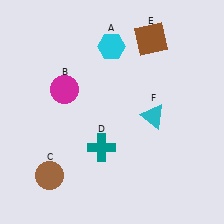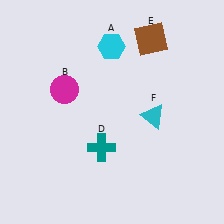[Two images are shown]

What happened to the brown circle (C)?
The brown circle (C) was removed in Image 2. It was in the bottom-left area of Image 1.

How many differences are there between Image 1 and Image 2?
There is 1 difference between the two images.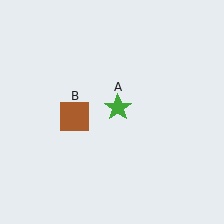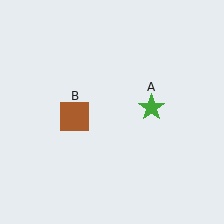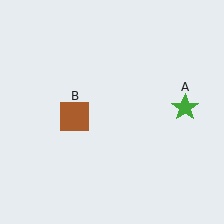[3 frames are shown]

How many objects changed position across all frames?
1 object changed position: green star (object A).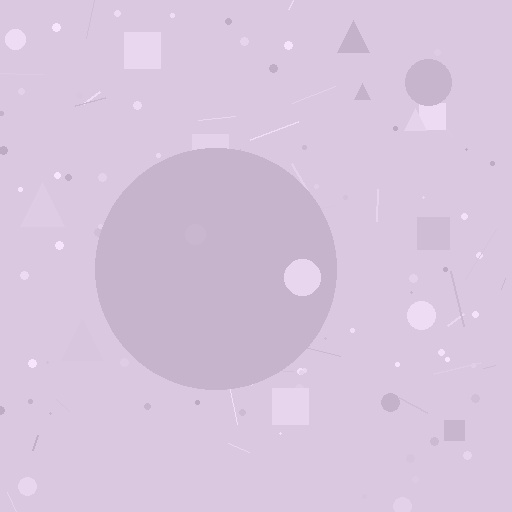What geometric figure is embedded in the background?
A circle is embedded in the background.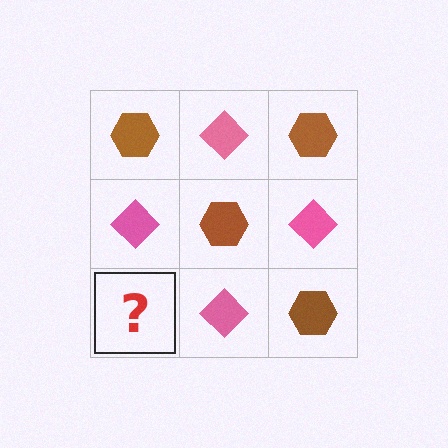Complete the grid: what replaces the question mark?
The question mark should be replaced with a brown hexagon.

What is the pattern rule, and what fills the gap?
The rule is that it alternates brown hexagon and pink diamond in a checkerboard pattern. The gap should be filled with a brown hexagon.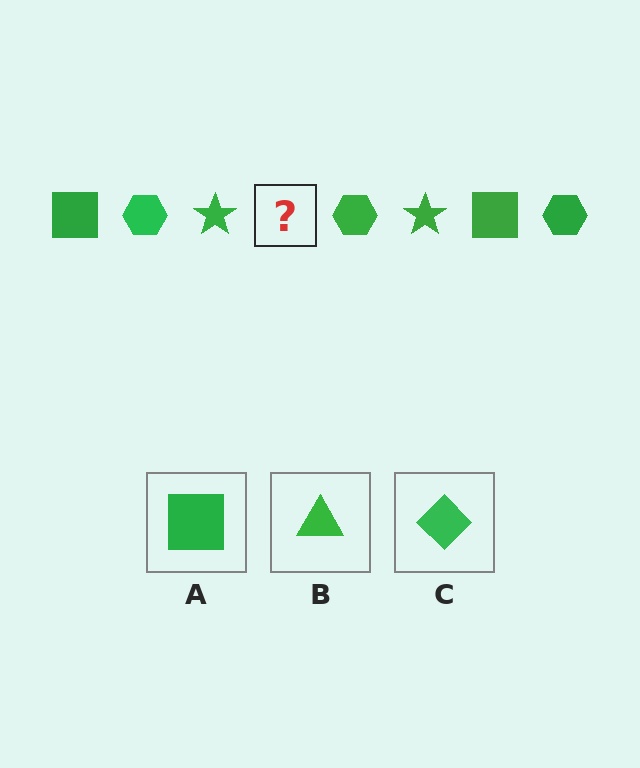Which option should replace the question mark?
Option A.